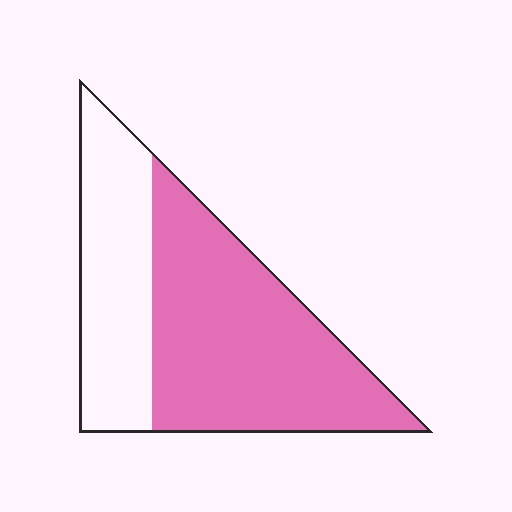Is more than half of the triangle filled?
Yes.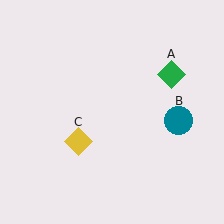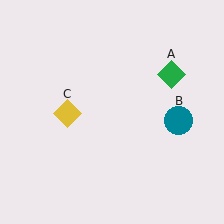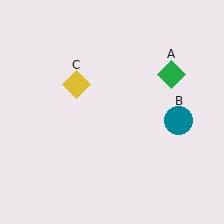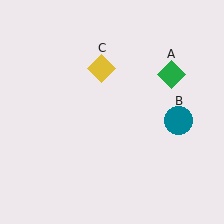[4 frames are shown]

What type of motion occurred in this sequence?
The yellow diamond (object C) rotated clockwise around the center of the scene.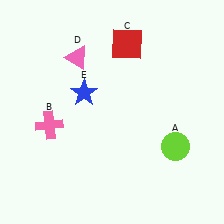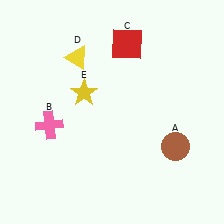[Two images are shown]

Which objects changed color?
A changed from lime to brown. D changed from pink to yellow. E changed from blue to yellow.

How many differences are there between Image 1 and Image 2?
There are 3 differences between the two images.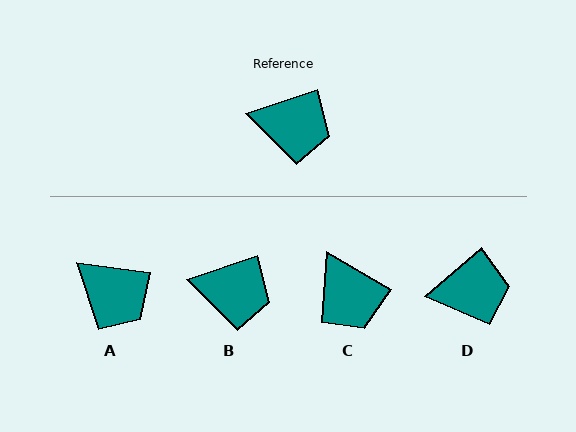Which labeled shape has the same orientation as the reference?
B.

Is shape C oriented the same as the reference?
No, it is off by about 49 degrees.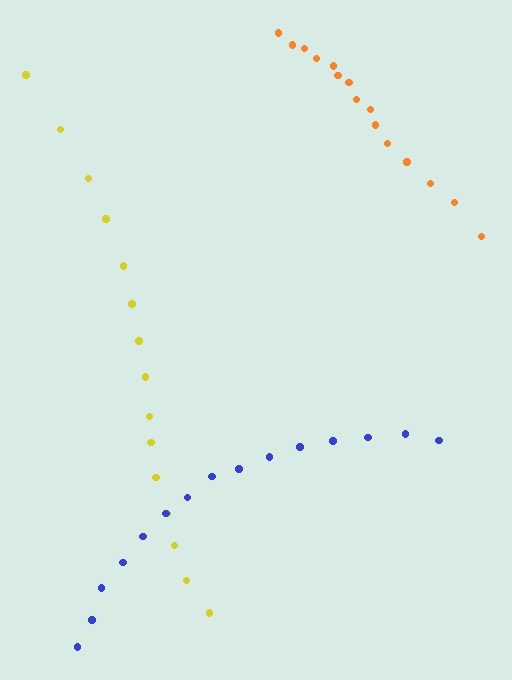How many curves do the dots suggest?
There are 3 distinct paths.